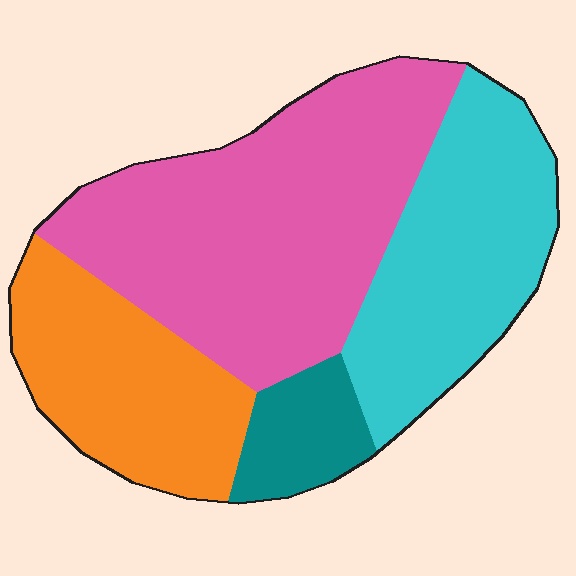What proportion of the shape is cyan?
Cyan takes up between a quarter and a half of the shape.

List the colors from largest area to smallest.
From largest to smallest: pink, cyan, orange, teal.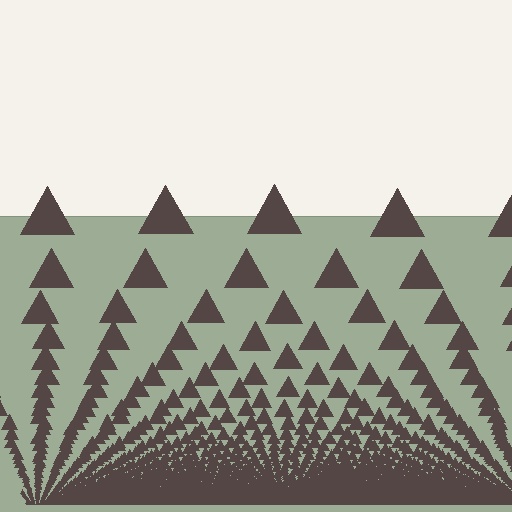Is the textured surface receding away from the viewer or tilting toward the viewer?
The surface appears to tilt toward the viewer. Texture elements get larger and sparser toward the top.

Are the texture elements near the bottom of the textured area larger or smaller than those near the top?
Smaller. The gradient is inverted — elements near the bottom are smaller and denser.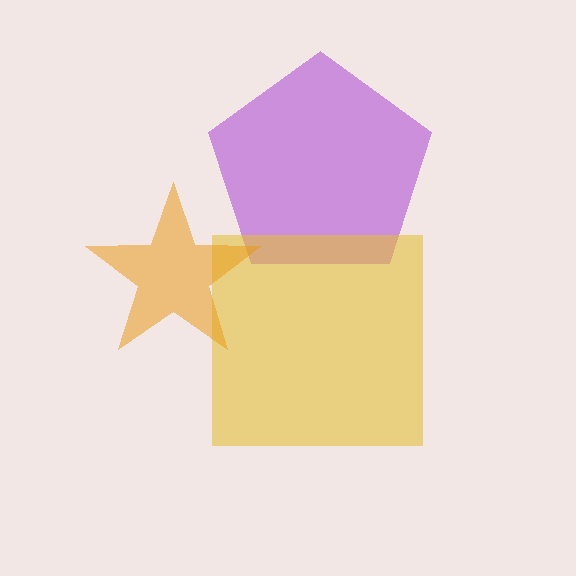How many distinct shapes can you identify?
There are 3 distinct shapes: a purple pentagon, a yellow square, an orange star.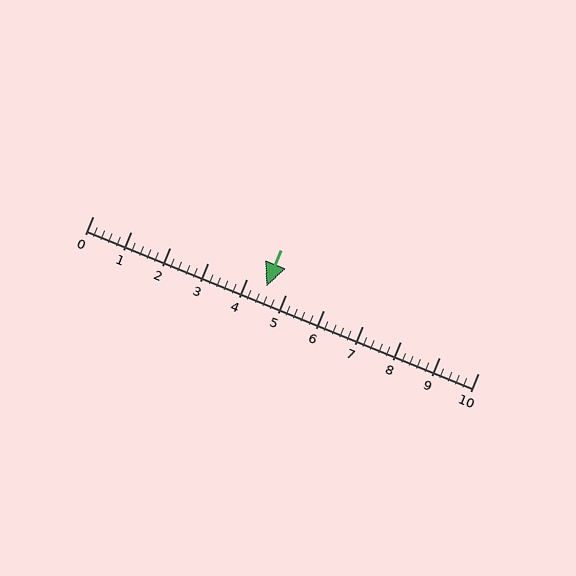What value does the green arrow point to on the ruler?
The green arrow points to approximately 4.5.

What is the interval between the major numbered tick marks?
The major tick marks are spaced 1 units apart.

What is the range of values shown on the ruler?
The ruler shows values from 0 to 10.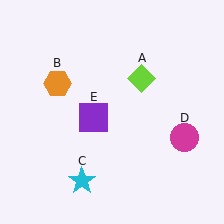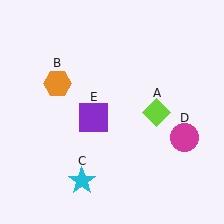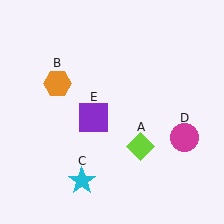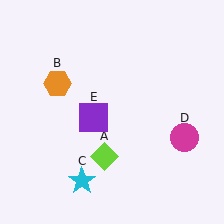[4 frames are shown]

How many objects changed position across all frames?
1 object changed position: lime diamond (object A).